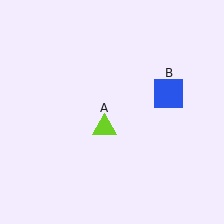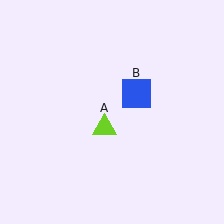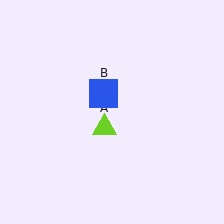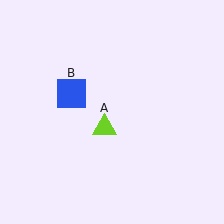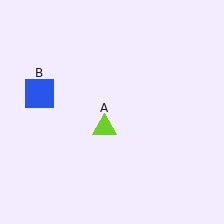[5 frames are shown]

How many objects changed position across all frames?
1 object changed position: blue square (object B).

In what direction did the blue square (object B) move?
The blue square (object B) moved left.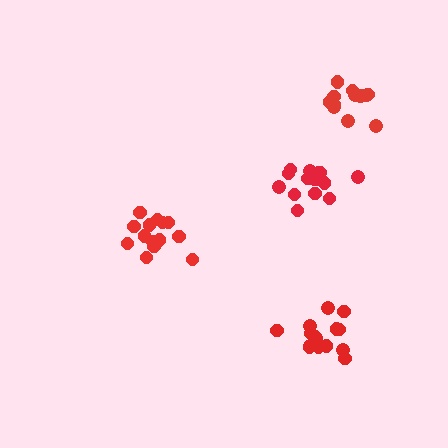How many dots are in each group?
Group 1: 14 dots, Group 2: 14 dots, Group 3: 16 dots, Group 4: 12 dots (56 total).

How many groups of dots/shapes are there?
There are 4 groups.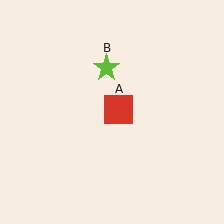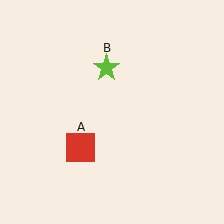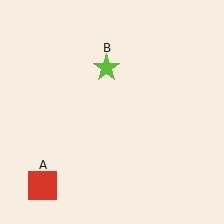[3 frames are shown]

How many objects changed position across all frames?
1 object changed position: red square (object A).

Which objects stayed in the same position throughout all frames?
Lime star (object B) remained stationary.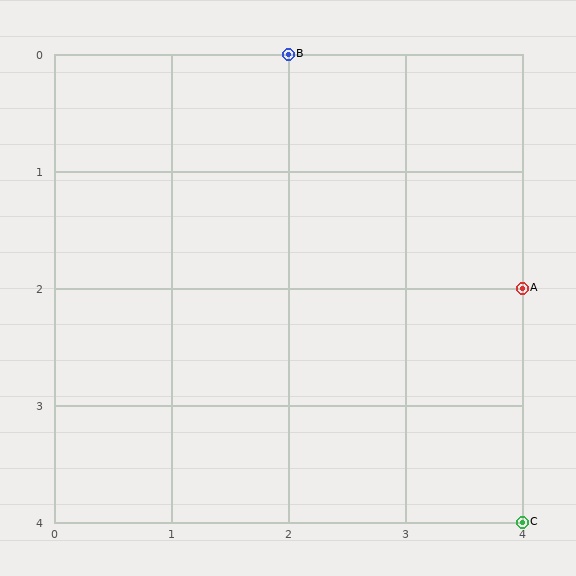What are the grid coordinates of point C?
Point C is at grid coordinates (4, 4).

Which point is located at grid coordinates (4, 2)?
Point A is at (4, 2).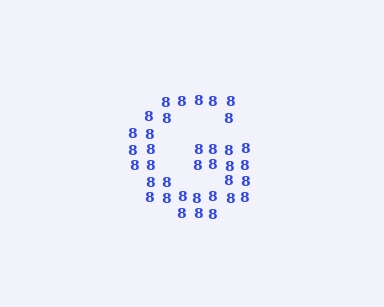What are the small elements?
The small elements are digit 8's.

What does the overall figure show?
The overall figure shows the letter G.